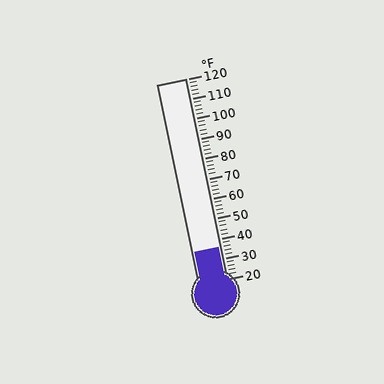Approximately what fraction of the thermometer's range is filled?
The thermometer is filled to approximately 15% of its range.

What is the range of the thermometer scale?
The thermometer scale ranges from 20°F to 120°F.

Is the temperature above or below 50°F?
The temperature is below 50°F.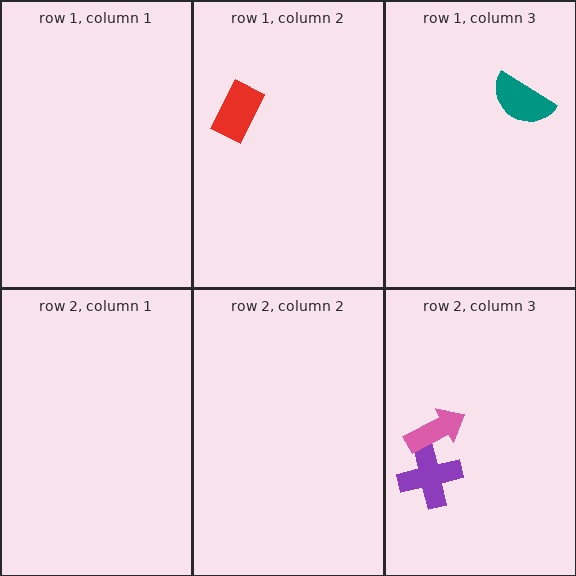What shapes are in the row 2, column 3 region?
The purple cross, the pink arrow.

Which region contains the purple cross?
The row 2, column 3 region.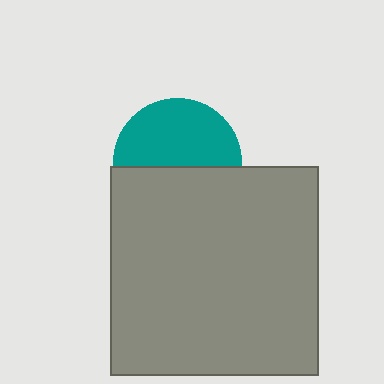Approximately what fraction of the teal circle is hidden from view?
Roughly 47% of the teal circle is hidden behind the gray square.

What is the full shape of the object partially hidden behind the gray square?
The partially hidden object is a teal circle.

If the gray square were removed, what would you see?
You would see the complete teal circle.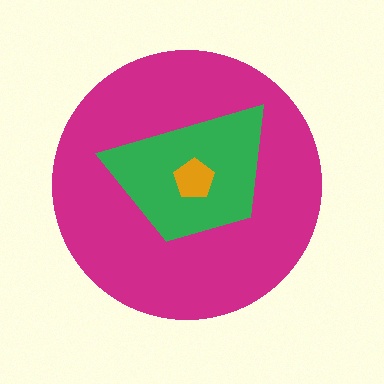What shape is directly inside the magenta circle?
The green trapezoid.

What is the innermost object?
The orange pentagon.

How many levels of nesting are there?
3.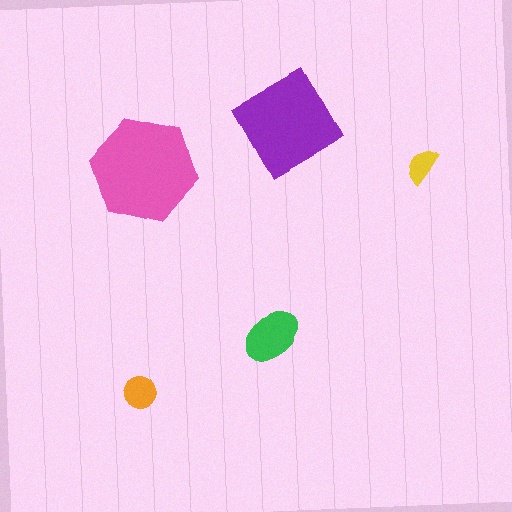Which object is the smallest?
The yellow semicircle.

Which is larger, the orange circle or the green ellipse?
The green ellipse.